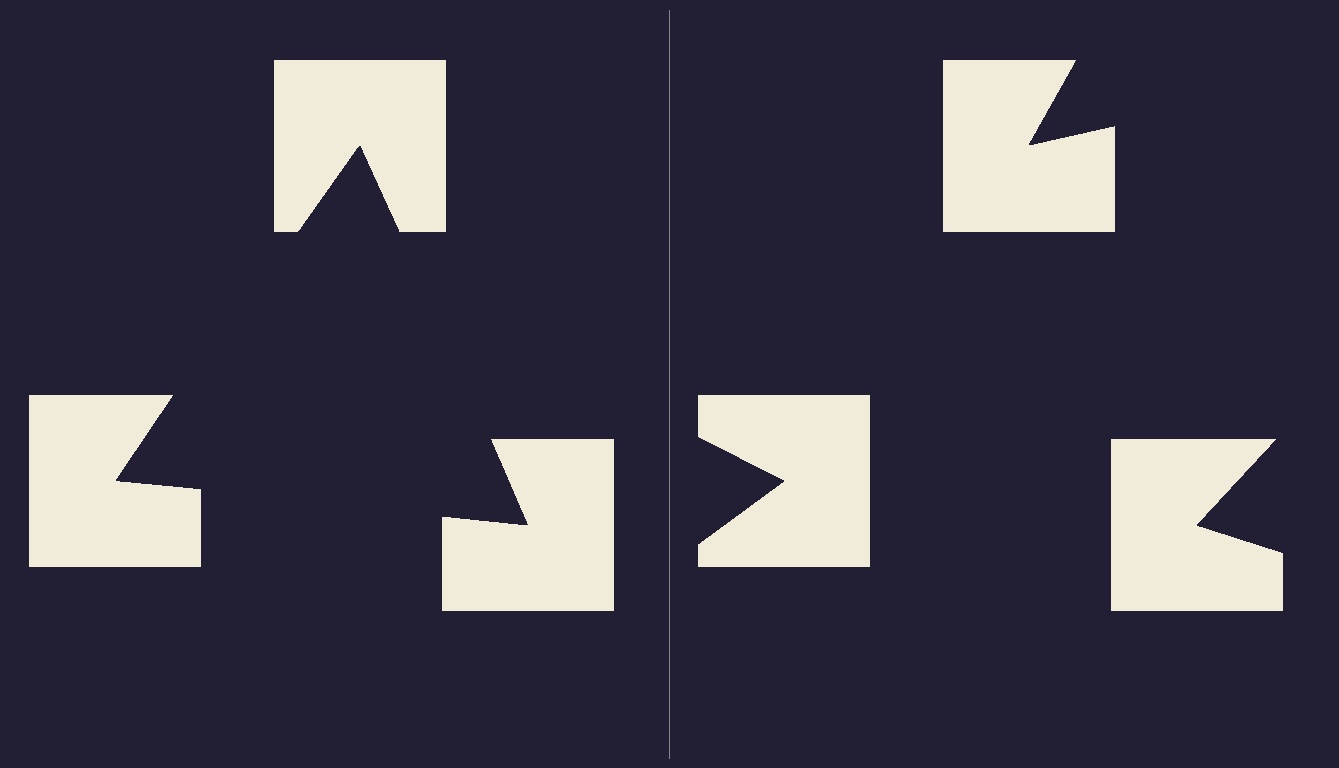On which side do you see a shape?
An illusory triangle appears on the left side. On the right side the wedge cuts are rotated, so no coherent shape forms.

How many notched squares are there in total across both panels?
6 — 3 on each side.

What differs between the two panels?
The notched squares are positioned identically on both sides; only the wedge orientations differ. On the left they align to a triangle; on the right they are misaligned.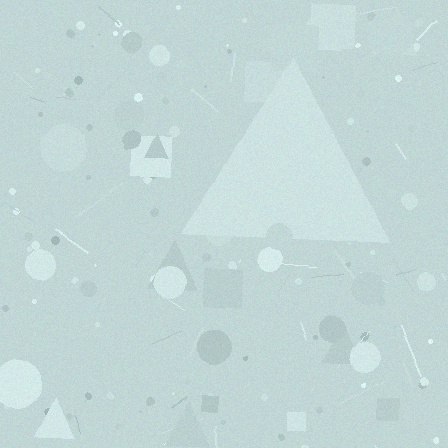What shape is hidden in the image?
A triangle is hidden in the image.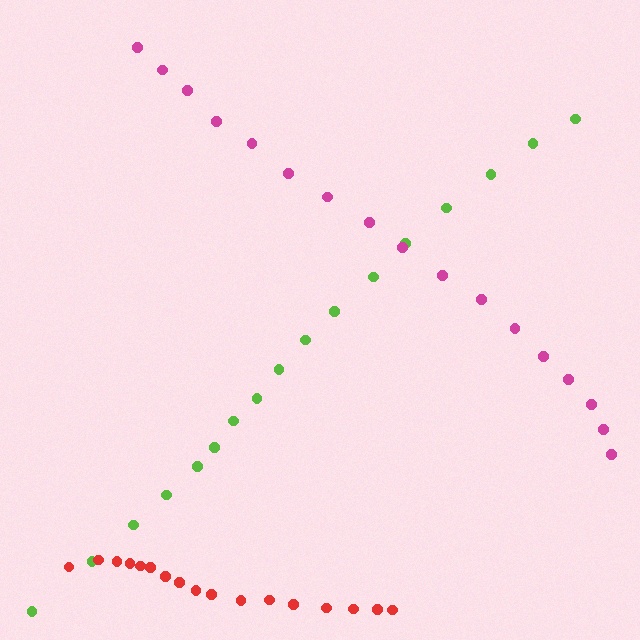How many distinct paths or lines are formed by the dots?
There are 3 distinct paths.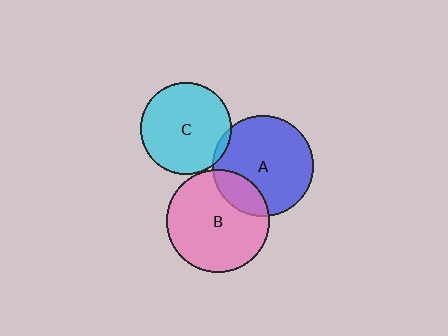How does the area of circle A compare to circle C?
Approximately 1.2 times.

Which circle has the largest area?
Circle B (pink).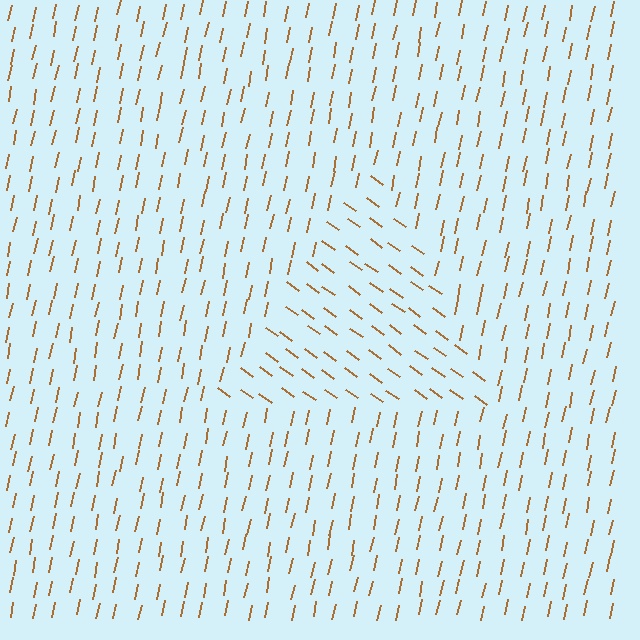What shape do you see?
I see a triangle.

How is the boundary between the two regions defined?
The boundary is defined purely by a change in line orientation (approximately 65 degrees difference). All lines are the same color and thickness.